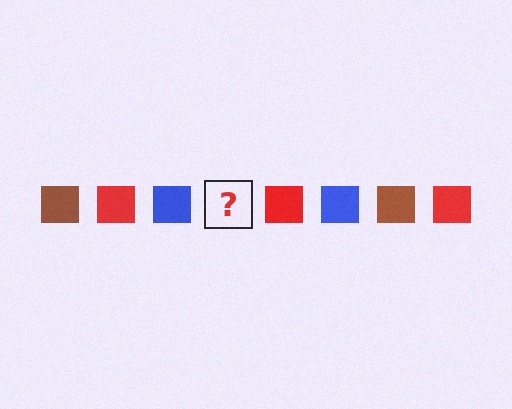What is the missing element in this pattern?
The missing element is a brown square.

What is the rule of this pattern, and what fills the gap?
The rule is that the pattern cycles through brown, red, blue squares. The gap should be filled with a brown square.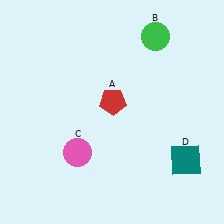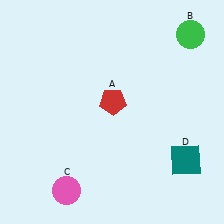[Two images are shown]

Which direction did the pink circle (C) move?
The pink circle (C) moved down.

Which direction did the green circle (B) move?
The green circle (B) moved right.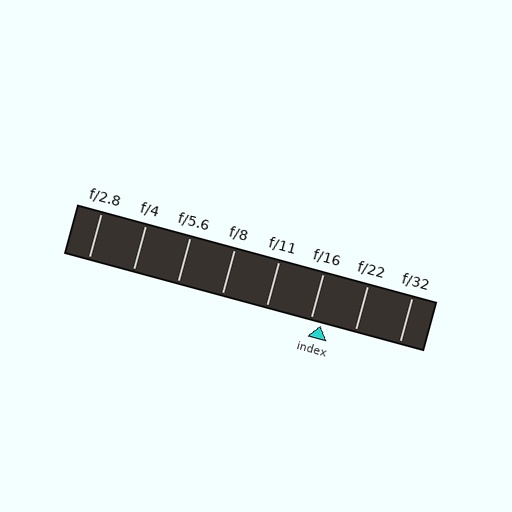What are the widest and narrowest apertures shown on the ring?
The widest aperture shown is f/2.8 and the narrowest is f/32.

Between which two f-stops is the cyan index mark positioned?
The index mark is between f/16 and f/22.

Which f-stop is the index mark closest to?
The index mark is closest to f/16.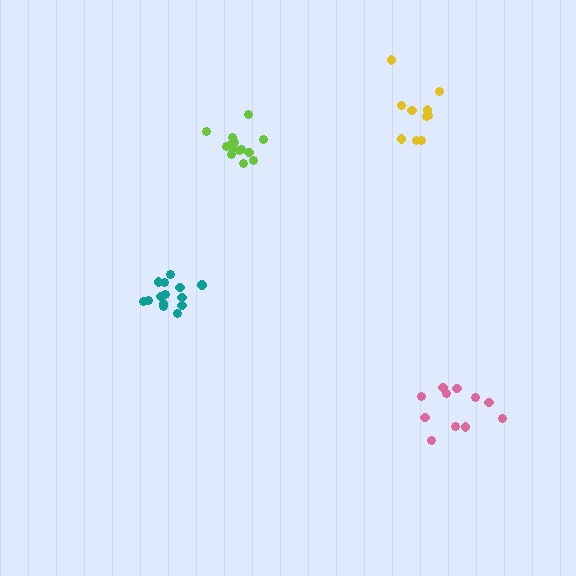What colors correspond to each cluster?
The clusters are colored: pink, teal, lime, yellow.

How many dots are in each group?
Group 1: 11 dots, Group 2: 14 dots, Group 3: 14 dots, Group 4: 10 dots (49 total).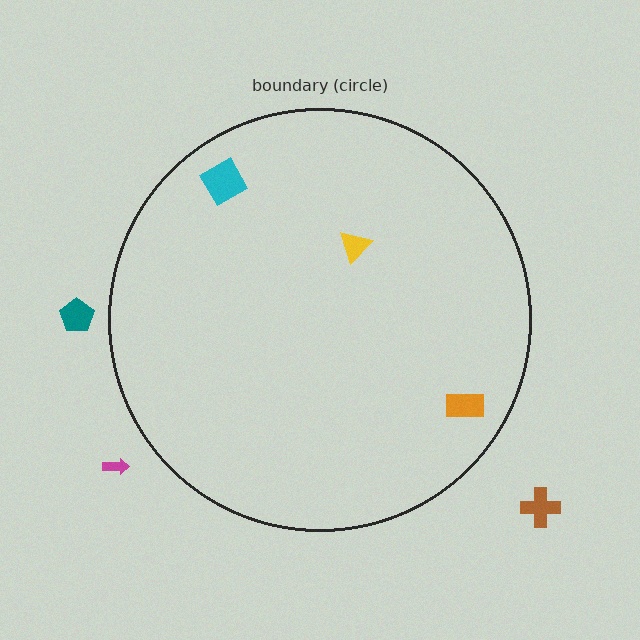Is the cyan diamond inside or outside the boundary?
Inside.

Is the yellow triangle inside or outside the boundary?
Inside.